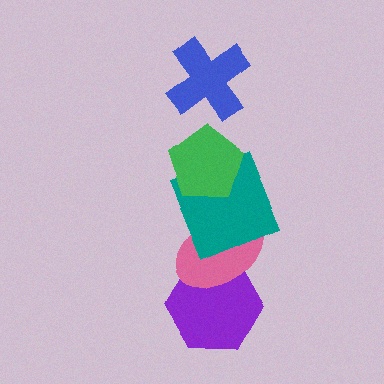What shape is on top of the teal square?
The green pentagon is on top of the teal square.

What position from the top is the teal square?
The teal square is 3rd from the top.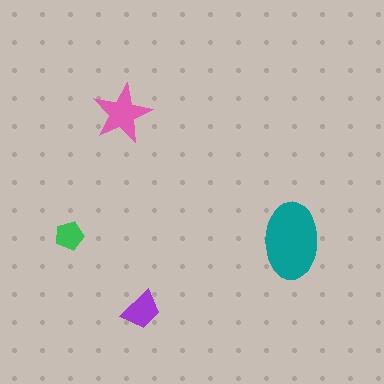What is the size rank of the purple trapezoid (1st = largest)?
3rd.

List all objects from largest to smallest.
The teal ellipse, the pink star, the purple trapezoid, the green pentagon.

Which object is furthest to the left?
The green pentagon is leftmost.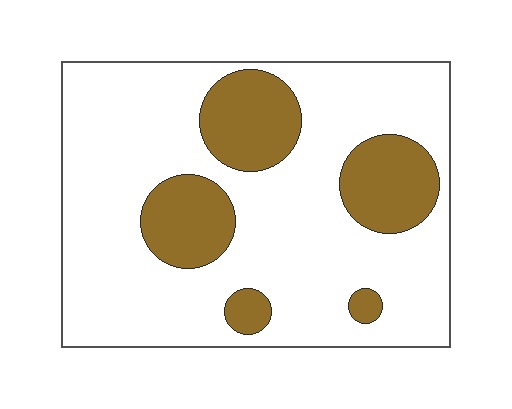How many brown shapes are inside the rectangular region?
5.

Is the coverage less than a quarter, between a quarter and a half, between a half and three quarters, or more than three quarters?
Less than a quarter.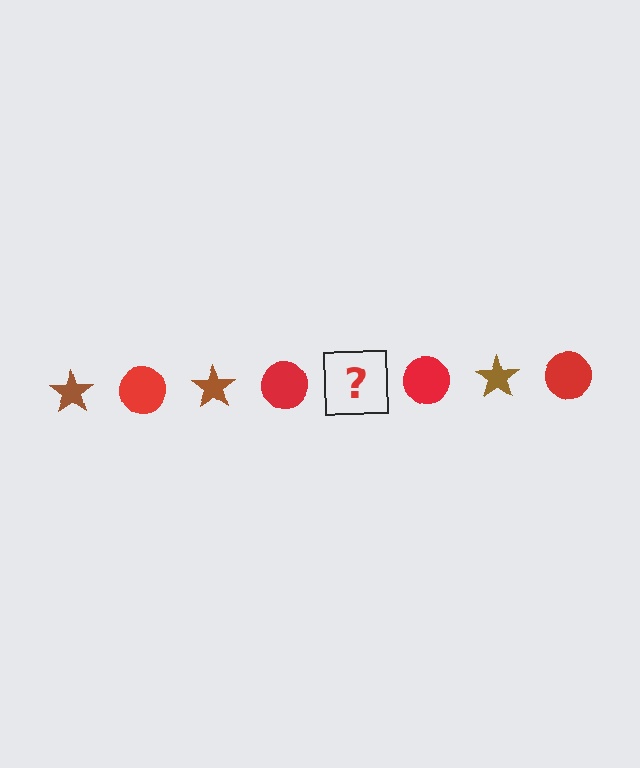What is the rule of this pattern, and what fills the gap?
The rule is that the pattern alternates between brown star and red circle. The gap should be filled with a brown star.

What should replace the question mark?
The question mark should be replaced with a brown star.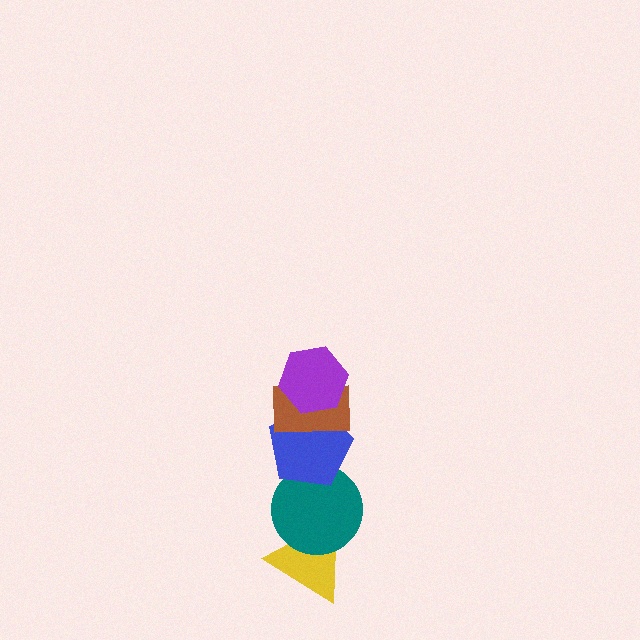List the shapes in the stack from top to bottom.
From top to bottom: the purple hexagon, the brown rectangle, the blue pentagon, the teal circle, the yellow triangle.